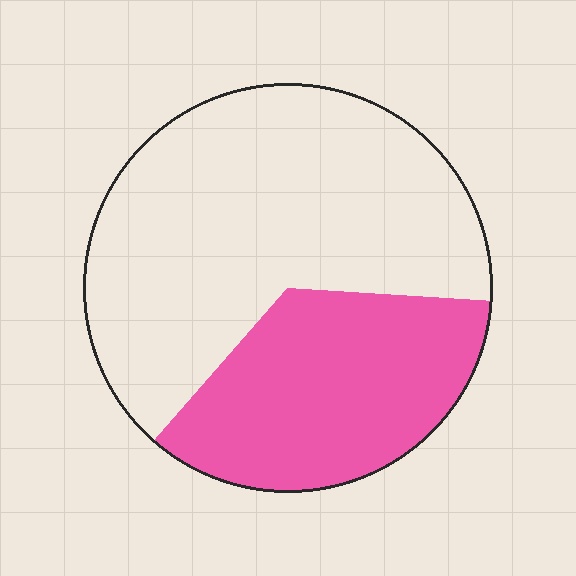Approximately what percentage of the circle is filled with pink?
Approximately 35%.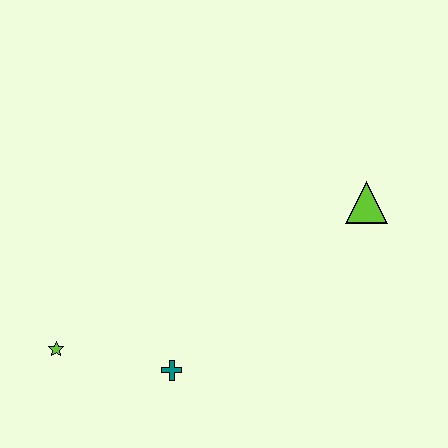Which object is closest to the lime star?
The teal cross is closest to the lime star.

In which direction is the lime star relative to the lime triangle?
The lime star is to the left of the lime triangle.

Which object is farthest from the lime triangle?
The lime star is farthest from the lime triangle.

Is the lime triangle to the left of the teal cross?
No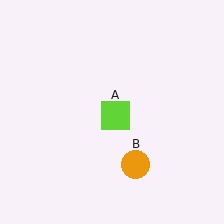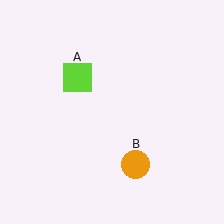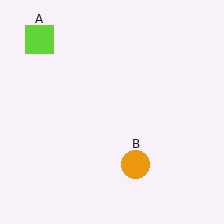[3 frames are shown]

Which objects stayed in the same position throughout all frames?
Orange circle (object B) remained stationary.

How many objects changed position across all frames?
1 object changed position: lime square (object A).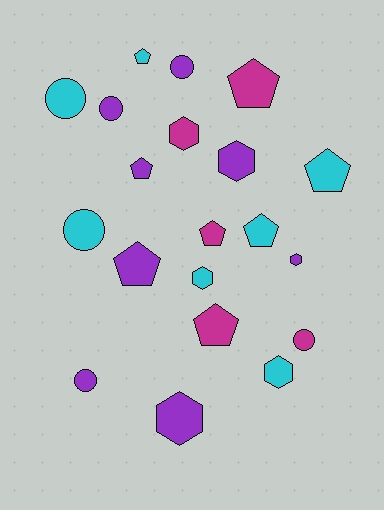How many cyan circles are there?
There are 2 cyan circles.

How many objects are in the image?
There are 20 objects.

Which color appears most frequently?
Purple, with 8 objects.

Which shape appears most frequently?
Pentagon, with 8 objects.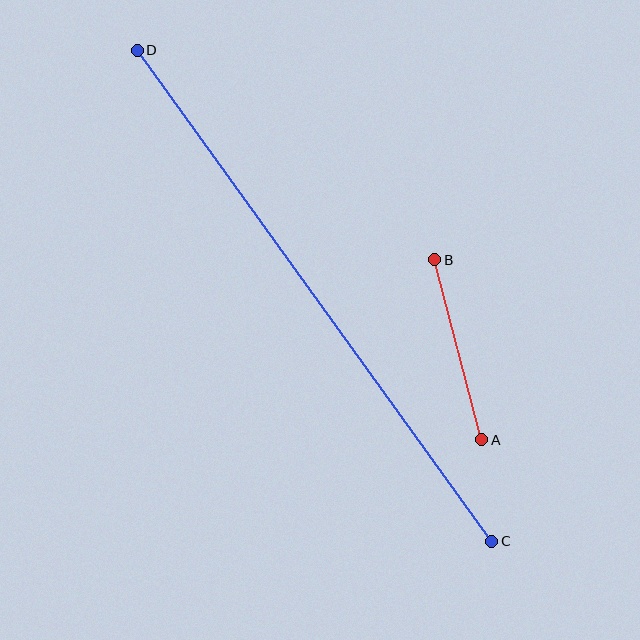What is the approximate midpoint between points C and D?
The midpoint is at approximately (315, 296) pixels.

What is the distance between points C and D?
The distance is approximately 606 pixels.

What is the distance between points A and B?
The distance is approximately 186 pixels.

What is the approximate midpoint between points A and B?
The midpoint is at approximately (458, 350) pixels.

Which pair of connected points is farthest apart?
Points C and D are farthest apart.